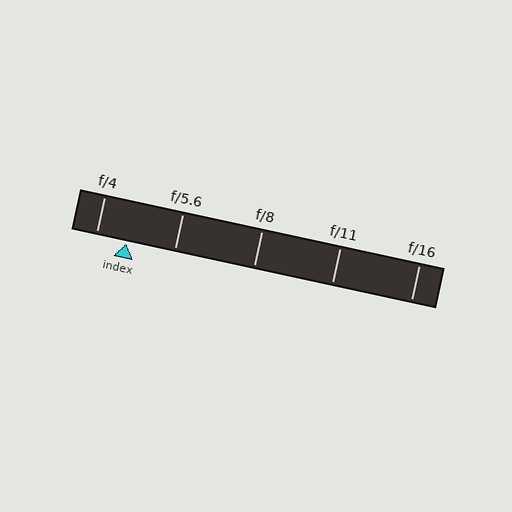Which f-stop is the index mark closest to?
The index mark is closest to f/4.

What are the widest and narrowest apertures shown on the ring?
The widest aperture shown is f/4 and the narrowest is f/16.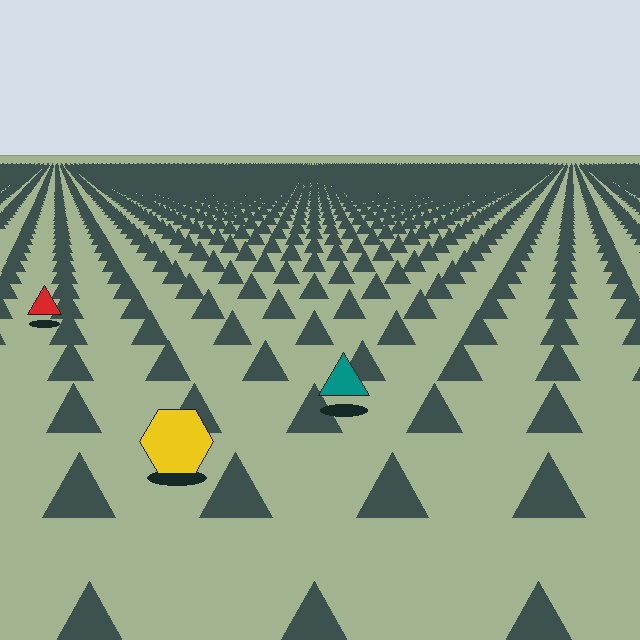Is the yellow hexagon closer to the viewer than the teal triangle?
Yes. The yellow hexagon is closer — you can tell from the texture gradient: the ground texture is coarser near it.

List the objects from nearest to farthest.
From nearest to farthest: the yellow hexagon, the teal triangle, the red triangle.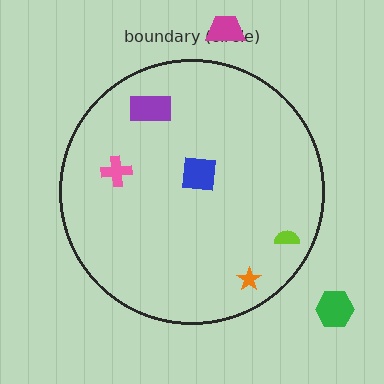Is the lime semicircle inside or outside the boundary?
Inside.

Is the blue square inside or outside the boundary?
Inside.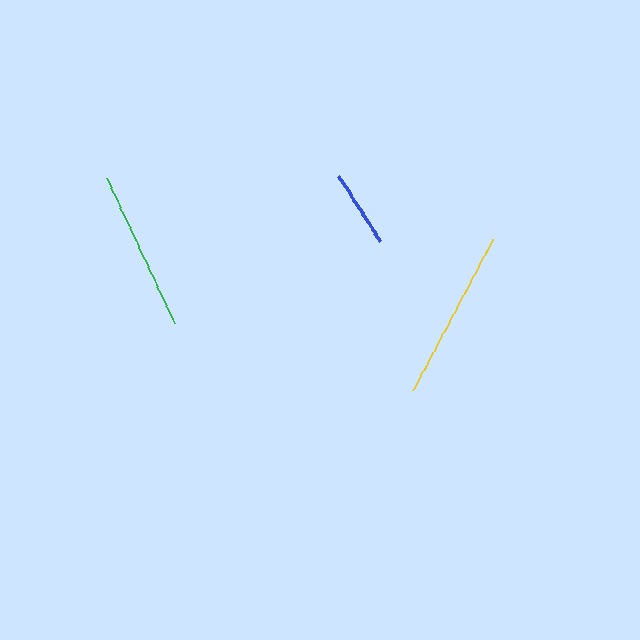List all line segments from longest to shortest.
From longest to shortest: yellow, green, blue.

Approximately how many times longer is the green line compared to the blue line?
The green line is approximately 2.0 times the length of the blue line.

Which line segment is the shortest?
The blue line is the shortest at approximately 78 pixels.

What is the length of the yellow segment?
The yellow segment is approximately 170 pixels long.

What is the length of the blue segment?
The blue segment is approximately 78 pixels long.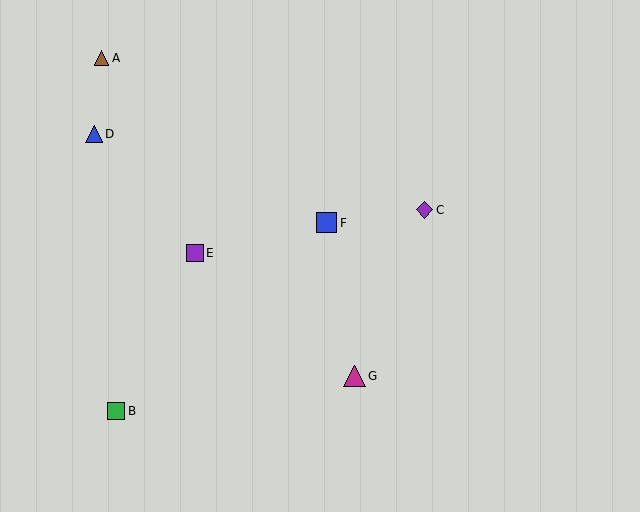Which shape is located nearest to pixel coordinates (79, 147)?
The blue triangle (labeled D) at (94, 134) is nearest to that location.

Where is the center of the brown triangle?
The center of the brown triangle is at (101, 58).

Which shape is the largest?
The magenta triangle (labeled G) is the largest.